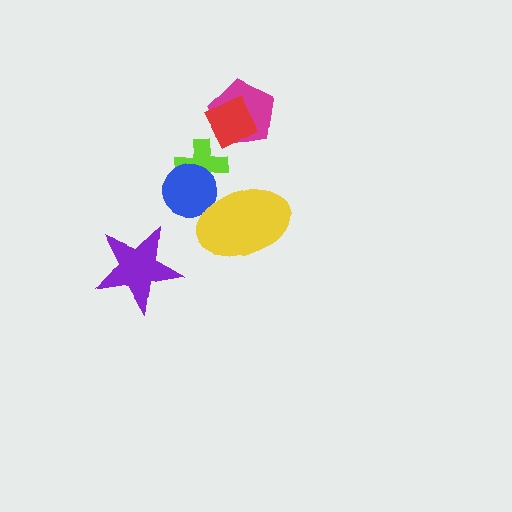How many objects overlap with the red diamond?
1 object overlaps with the red diamond.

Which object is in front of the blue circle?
The yellow ellipse is in front of the blue circle.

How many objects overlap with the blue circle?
2 objects overlap with the blue circle.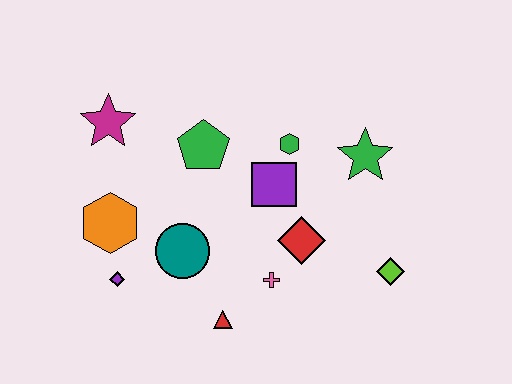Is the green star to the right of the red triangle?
Yes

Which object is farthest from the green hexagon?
The purple diamond is farthest from the green hexagon.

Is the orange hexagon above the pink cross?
Yes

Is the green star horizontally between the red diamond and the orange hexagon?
No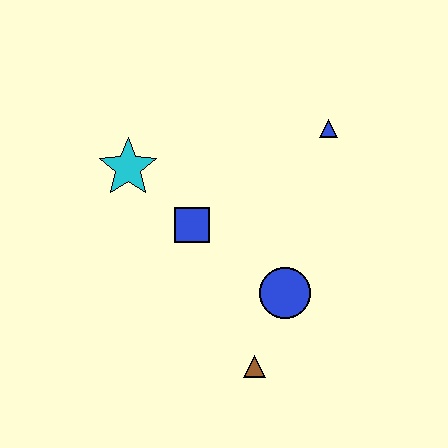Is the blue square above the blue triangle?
No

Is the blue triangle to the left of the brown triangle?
No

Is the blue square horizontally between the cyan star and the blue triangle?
Yes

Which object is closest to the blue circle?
The brown triangle is closest to the blue circle.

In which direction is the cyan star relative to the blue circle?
The cyan star is to the left of the blue circle.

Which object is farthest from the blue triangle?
The brown triangle is farthest from the blue triangle.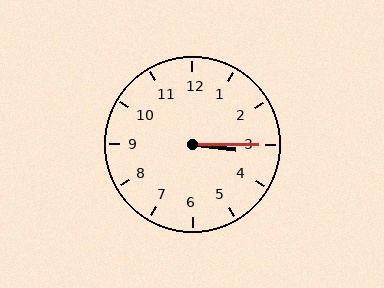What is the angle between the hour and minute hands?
Approximately 8 degrees.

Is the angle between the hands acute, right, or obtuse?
It is acute.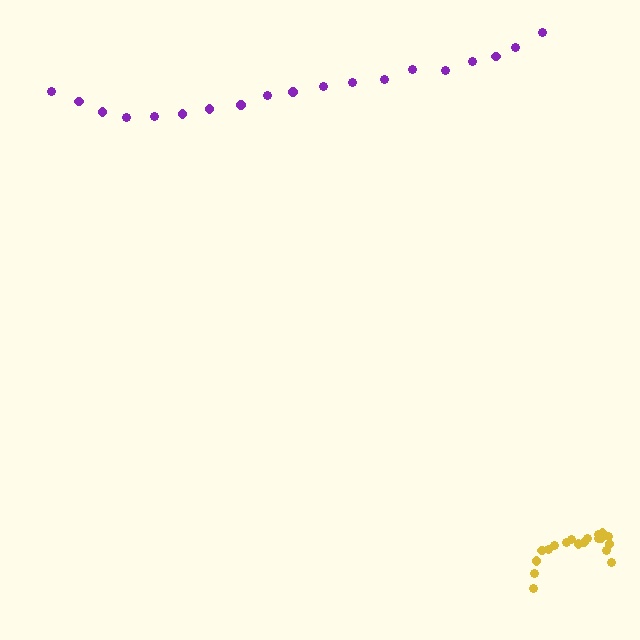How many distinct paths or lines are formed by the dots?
There are 2 distinct paths.